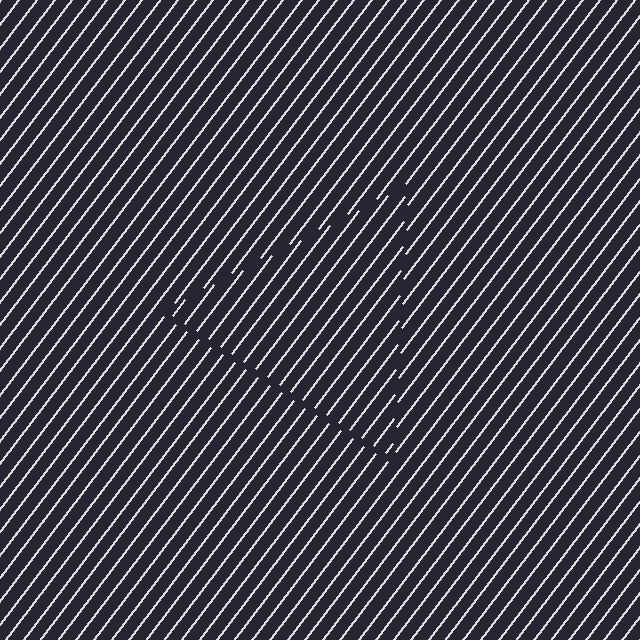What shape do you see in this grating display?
An illusory triangle. The interior of the shape contains the same grating, shifted by half a period — the contour is defined by the phase discontinuity where line-ends from the inner and outer gratings abut.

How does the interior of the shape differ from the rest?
The interior of the shape contains the same grating, shifted by half a period — the contour is defined by the phase discontinuity where line-ends from the inner and outer gratings abut.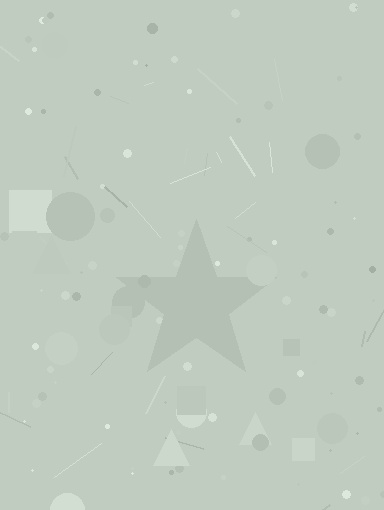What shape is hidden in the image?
A star is hidden in the image.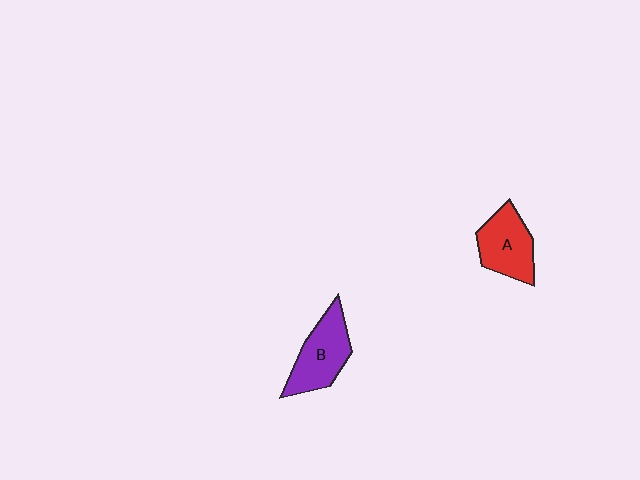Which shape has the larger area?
Shape B (purple).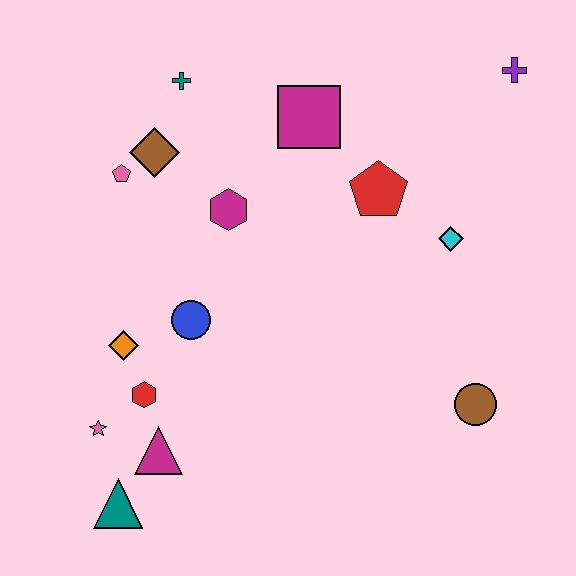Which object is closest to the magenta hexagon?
The brown diamond is closest to the magenta hexagon.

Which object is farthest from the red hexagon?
The purple cross is farthest from the red hexagon.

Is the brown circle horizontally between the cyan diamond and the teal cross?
No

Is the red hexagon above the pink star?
Yes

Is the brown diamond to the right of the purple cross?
No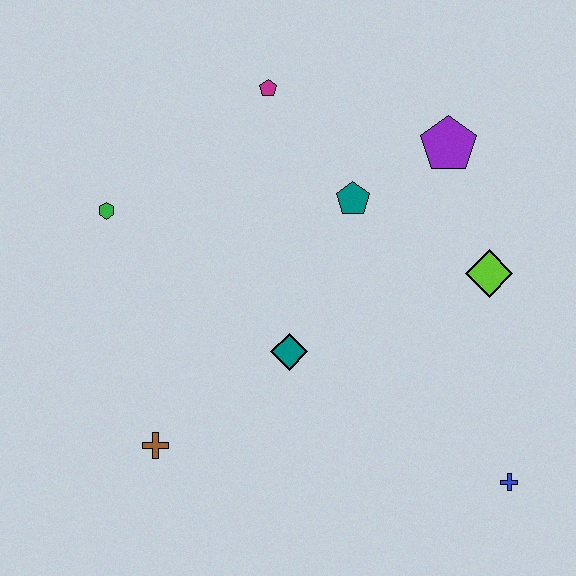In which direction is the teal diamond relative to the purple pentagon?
The teal diamond is below the purple pentagon.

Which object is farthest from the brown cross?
The purple pentagon is farthest from the brown cross.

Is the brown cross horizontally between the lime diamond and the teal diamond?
No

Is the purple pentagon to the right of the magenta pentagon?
Yes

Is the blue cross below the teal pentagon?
Yes